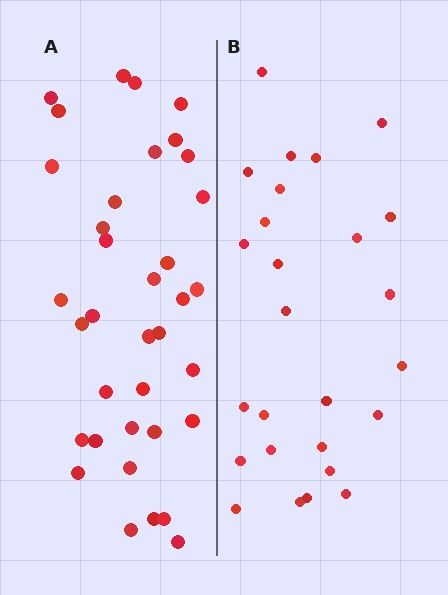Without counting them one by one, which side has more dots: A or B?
Region A (the left region) has more dots.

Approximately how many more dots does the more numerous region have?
Region A has roughly 10 or so more dots than region B.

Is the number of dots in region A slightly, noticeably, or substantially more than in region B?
Region A has noticeably more, but not dramatically so. The ratio is roughly 1.4 to 1.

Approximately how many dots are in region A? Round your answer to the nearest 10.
About 40 dots. (The exact count is 36, which rounds to 40.)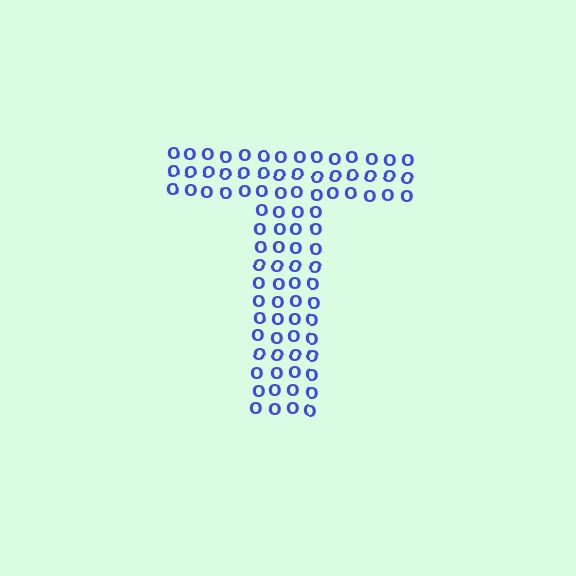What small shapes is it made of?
It is made of small letter O's.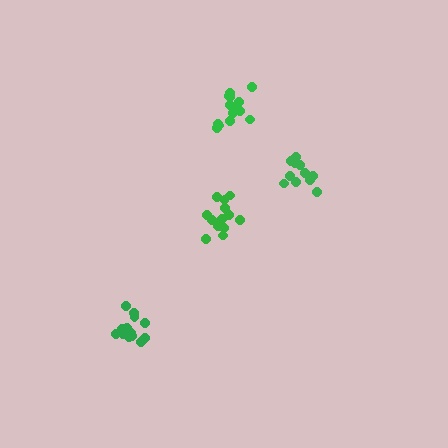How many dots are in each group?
Group 1: 14 dots, Group 2: 11 dots, Group 3: 14 dots, Group 4: 14 dots (53 total).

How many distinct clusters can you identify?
There are 4 distinct clusters.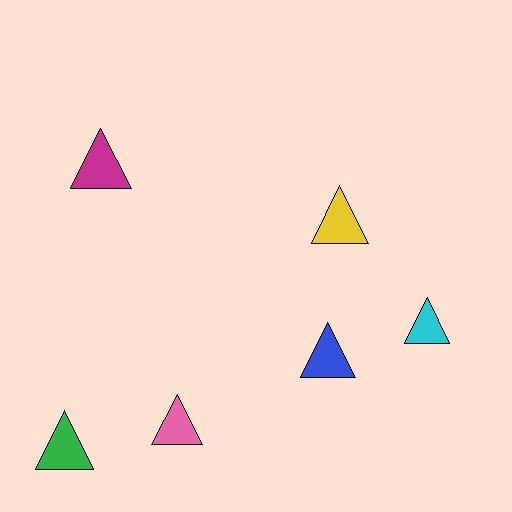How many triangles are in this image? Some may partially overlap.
There are 6 triangles.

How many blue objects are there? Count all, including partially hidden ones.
There is 1 blue object.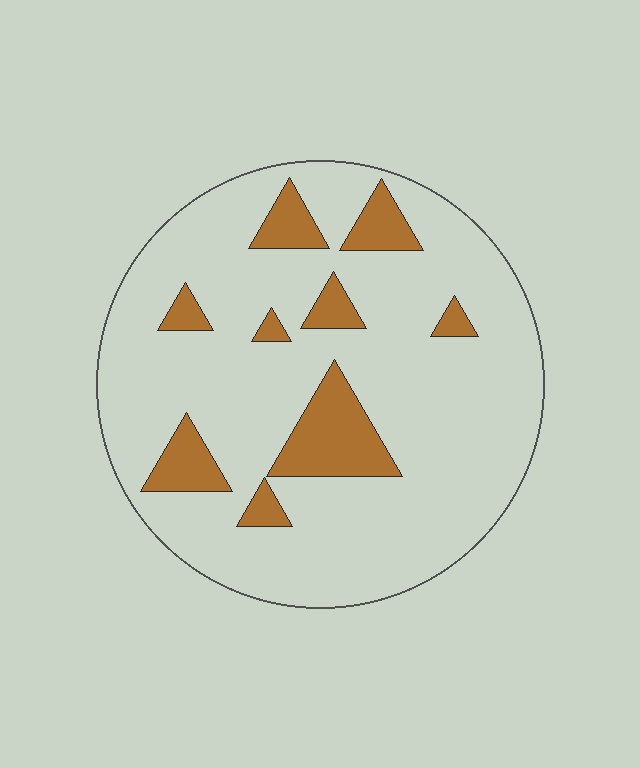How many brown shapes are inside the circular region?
9.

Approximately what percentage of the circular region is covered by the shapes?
Approximately 15%.